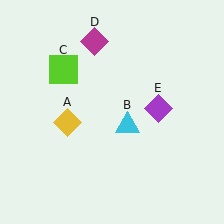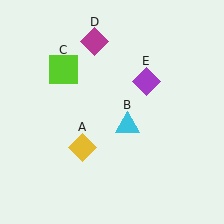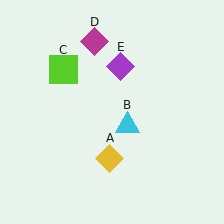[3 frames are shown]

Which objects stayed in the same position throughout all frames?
Cyan triangle (object B) and lime square (object C) and magenta diamond (object D) remained stationary.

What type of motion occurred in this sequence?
The yellow diamond (object A), purple diamond (object E) rotated counterclockwise around the center of the scene.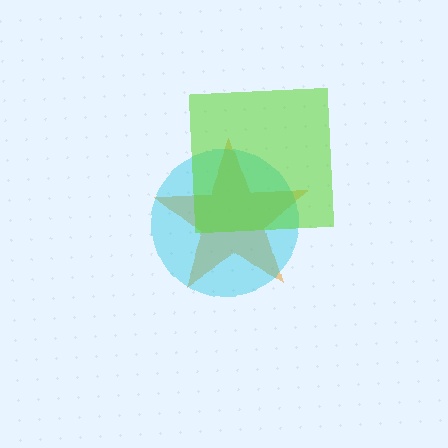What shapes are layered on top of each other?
The layered shapes are: an orange star, a cyan circle, a lime square.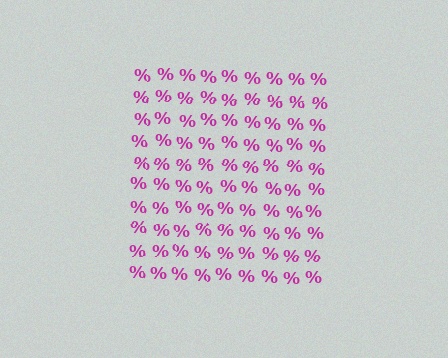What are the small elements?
The small elements are percent signs.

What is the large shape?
The large shape is a square.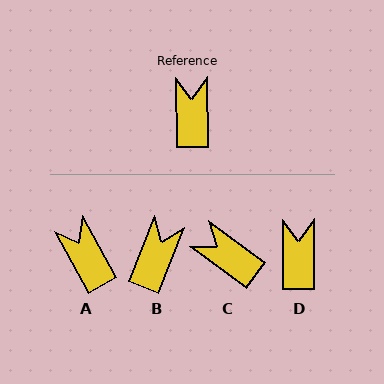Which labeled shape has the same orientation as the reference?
D.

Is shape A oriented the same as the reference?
No, it is off by about 28 degrees.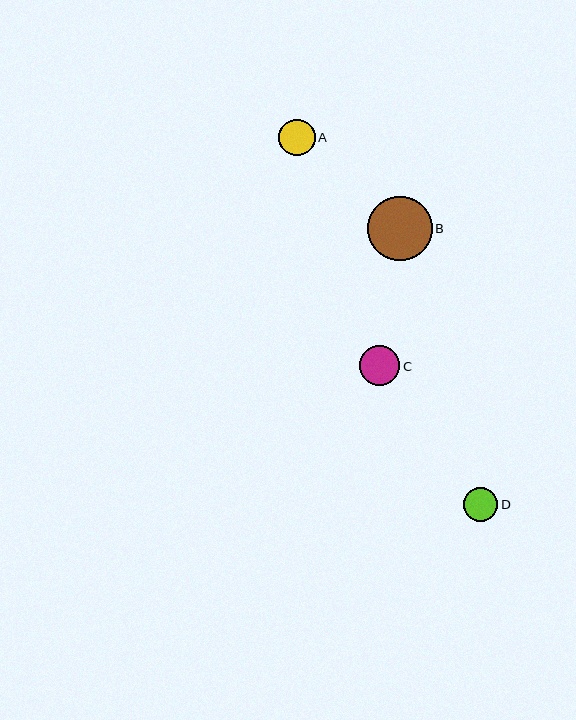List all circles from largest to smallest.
From largest to smallest: B, C, A, D.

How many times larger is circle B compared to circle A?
Circle B is approximately 1.8 times the size of circle A.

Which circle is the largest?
Circle B is the largest with a size of approximately 64 pixels.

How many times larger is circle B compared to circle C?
Circle B is approximately 1.6 times the size of circle C.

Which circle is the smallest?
Circle D is the smallest with a size of approximately 34 pixels.